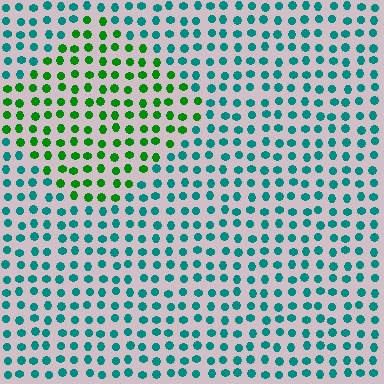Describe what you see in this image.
The image is filled with small teal elements in a uniform arrangement. A diamond-shaped region is visible where the elements are tinted to a slightly different hue, forming a subtle color boundary.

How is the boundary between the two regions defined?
The boundary is defined purely by a slight shift in hue (about 51 degrees). Spacing, size, and orientation are identical on both sides.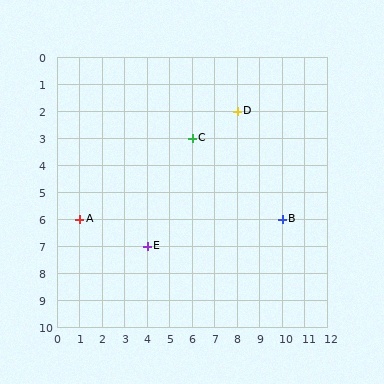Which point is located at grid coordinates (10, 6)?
Point B is at (10, 6).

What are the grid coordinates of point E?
Point E is at grid coordinates (4, 7).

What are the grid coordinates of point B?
Point B is at grid coordinates (10, 6).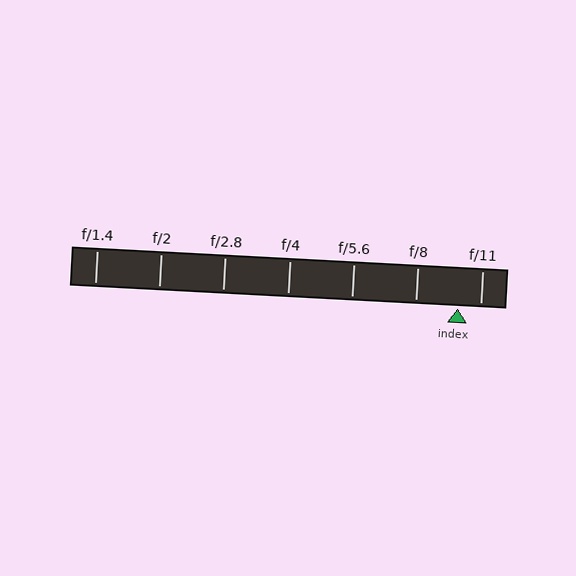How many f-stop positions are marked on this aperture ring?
There are 7 f-stop positions marked.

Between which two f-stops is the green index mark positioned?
The index mark is between f/8 and f/11.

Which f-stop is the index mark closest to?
The index mark is closest to f/11.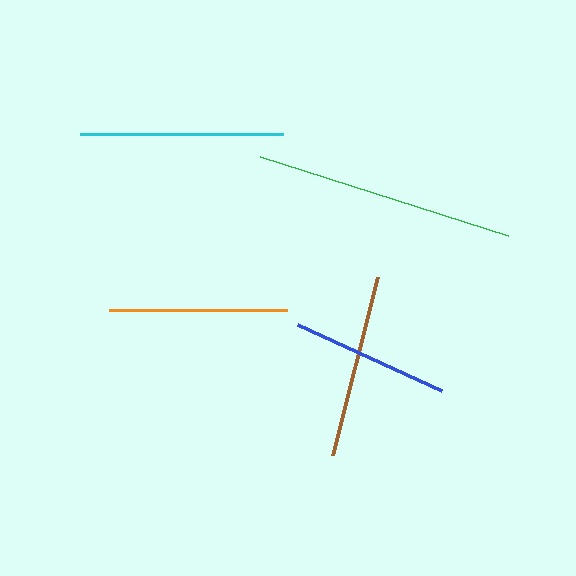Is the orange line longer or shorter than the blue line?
The orange line is longer than the blue line.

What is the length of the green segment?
The green segment is approximately 260 pixels long.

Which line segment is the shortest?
The blue line is the shortest at approximately 158 pixels.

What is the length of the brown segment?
The brown segment is approximately 184 pixels long.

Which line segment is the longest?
The green line is the longest at approximately 260 pixels.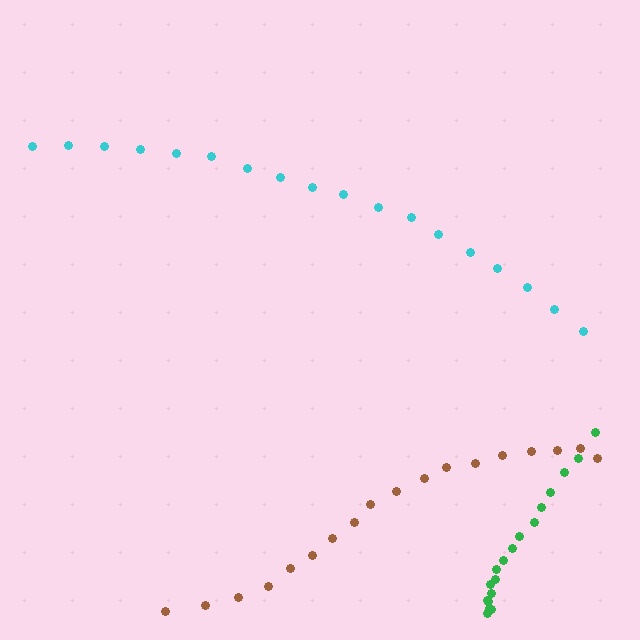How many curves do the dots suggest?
There are 3 distinct paths.